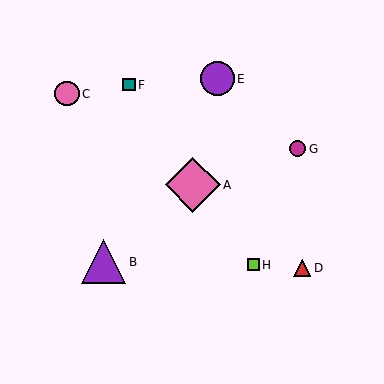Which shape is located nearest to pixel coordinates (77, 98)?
The pink circle (labeled C) at (67, 94) is nearest to that location.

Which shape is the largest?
The pink diamond (labeled A) is the largest.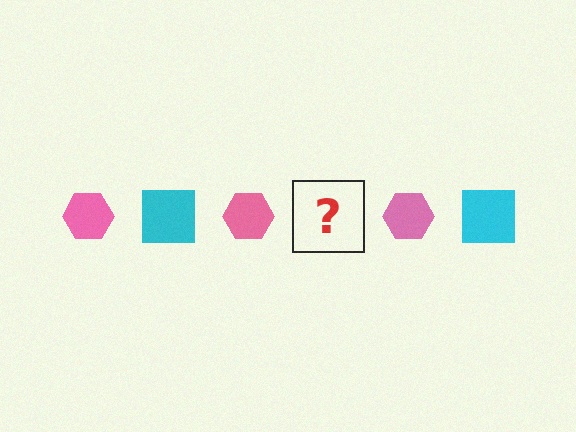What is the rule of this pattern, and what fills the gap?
The rule is that the pattern alternates between pink hexagon and cyan square. The gap should be filled with a cyan square.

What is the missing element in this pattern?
The missing element is a cyan square.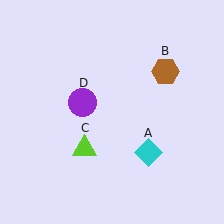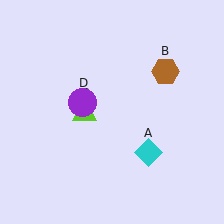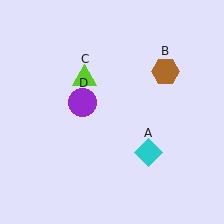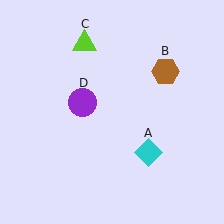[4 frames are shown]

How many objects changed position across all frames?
1 object changed position: lime triangle (object C).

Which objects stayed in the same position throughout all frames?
Cyan diamond (object A) and brown hexagon (object B) and purple circle (object D) remained stationary.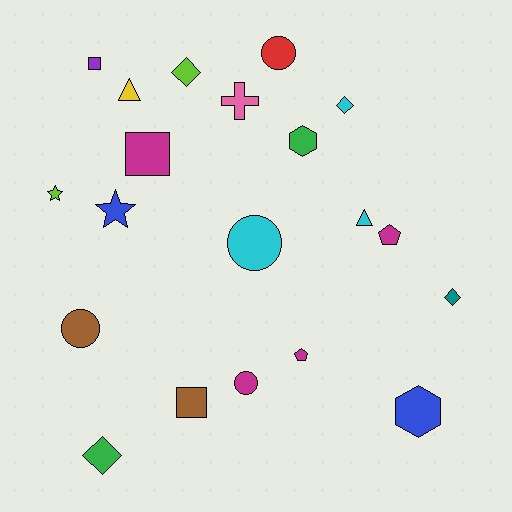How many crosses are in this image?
There is 1 cross.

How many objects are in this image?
There are 20 objects.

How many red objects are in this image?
There is 1 red object.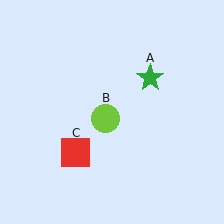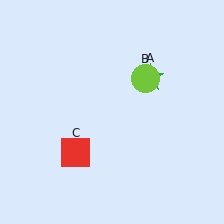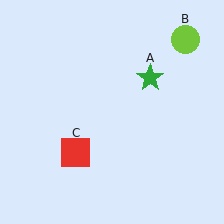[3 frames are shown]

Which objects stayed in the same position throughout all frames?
Green star (object A) and red square (object C) remained stationary.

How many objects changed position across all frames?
1 object changed position: lime circle (object B).